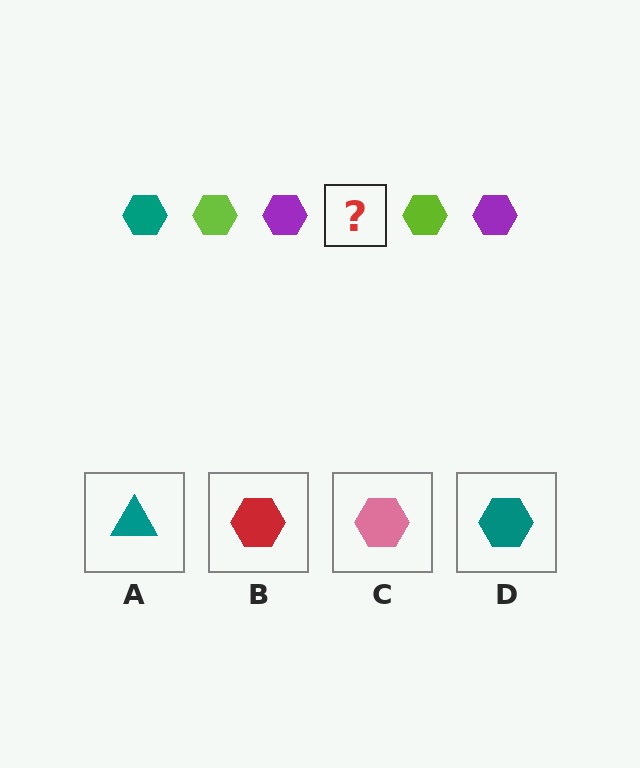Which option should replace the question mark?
Option D.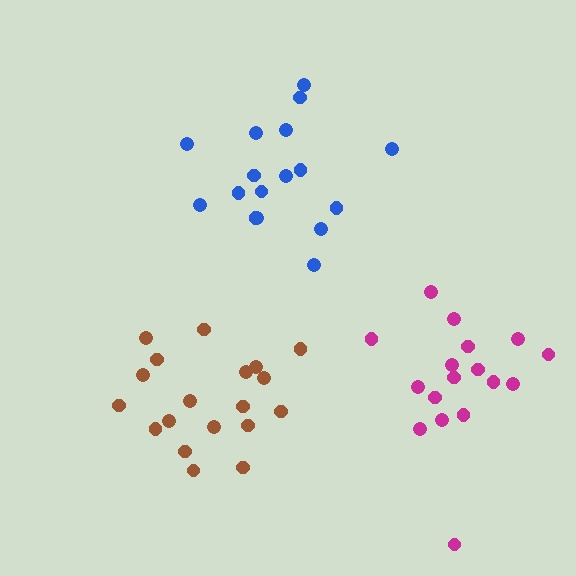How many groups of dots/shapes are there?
There are 3 groups.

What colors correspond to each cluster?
The clusters are colored: blue, brown, magenta.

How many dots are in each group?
Group 1: 17 dots, Group 2: 19 dots, Group 3: 17 dots (53 total).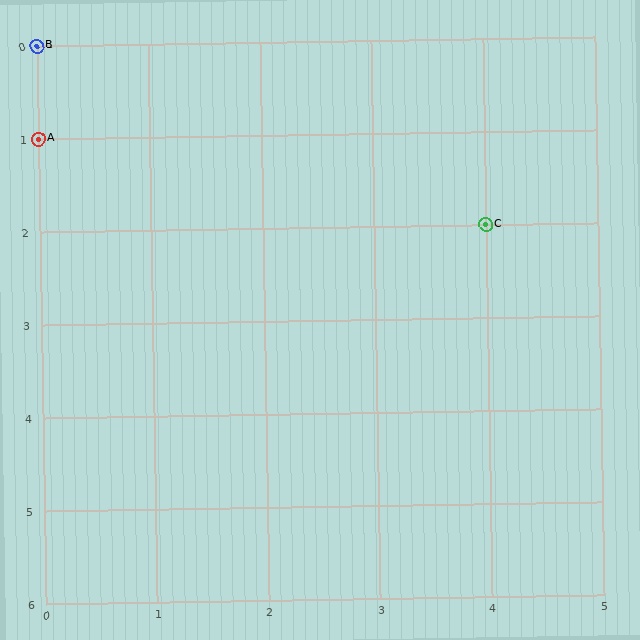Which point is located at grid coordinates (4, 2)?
Point C is at (4, 2).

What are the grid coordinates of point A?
Point A is at grid coordinates (0, 1).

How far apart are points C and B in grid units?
Points C and B are 4 columns and 2 rows apart (about 4.5 grid units diagonally).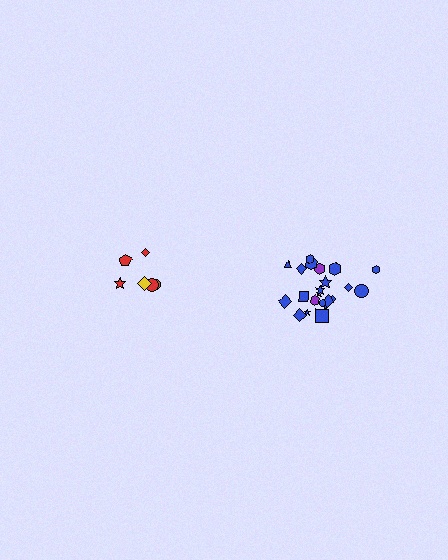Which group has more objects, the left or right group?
The right group.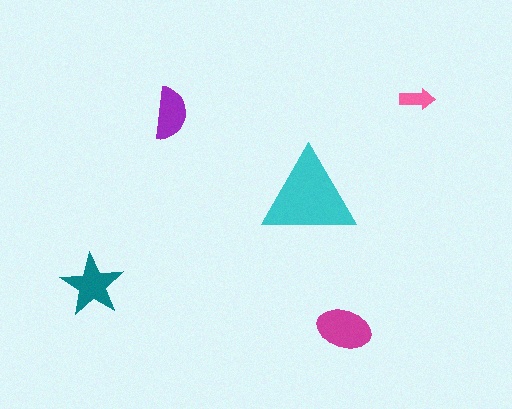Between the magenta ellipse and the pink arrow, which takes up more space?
The magenta ellipse.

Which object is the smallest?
The pink arrow.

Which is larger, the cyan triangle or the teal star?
The cyan triangle.